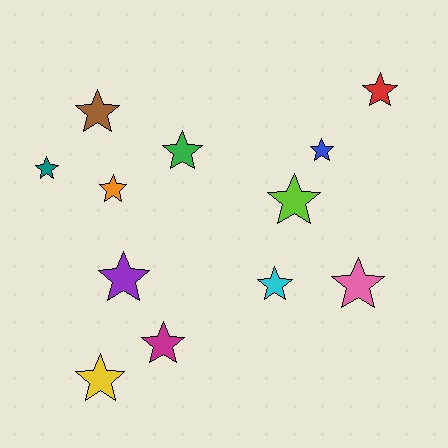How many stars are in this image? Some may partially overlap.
There are 12 stars.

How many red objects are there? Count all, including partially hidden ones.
There is 1 red object.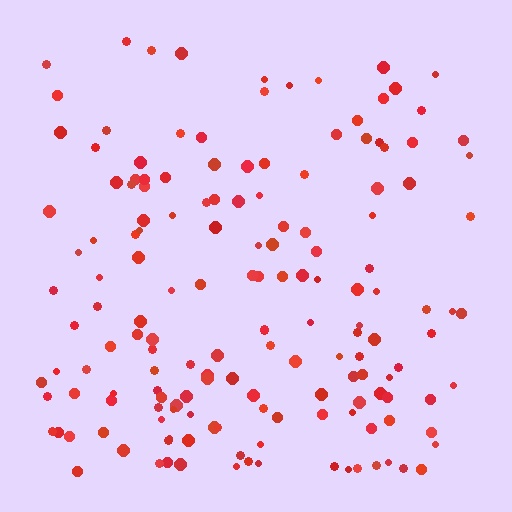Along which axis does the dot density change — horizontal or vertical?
Vertical.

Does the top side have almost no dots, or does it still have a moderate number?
Still a moderate number, just noticeably fewer than the bottom.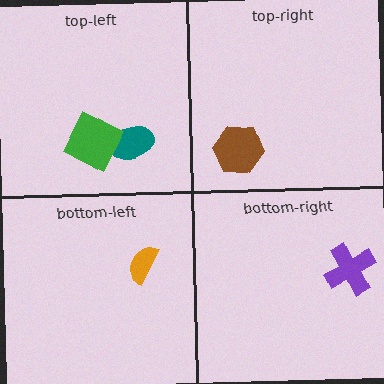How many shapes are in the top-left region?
2.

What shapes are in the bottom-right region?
The purple cross.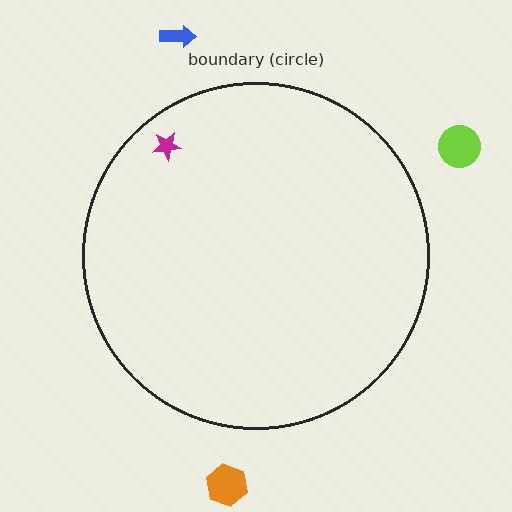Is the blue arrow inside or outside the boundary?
Outside.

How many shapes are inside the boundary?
1 inside, 3 outside.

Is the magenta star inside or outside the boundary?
Inside.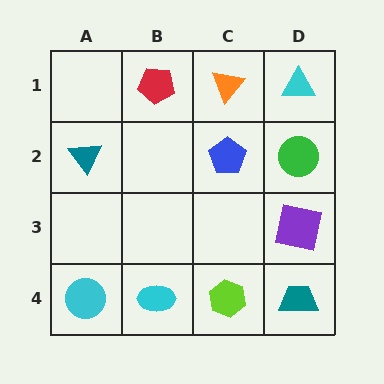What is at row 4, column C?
A lime hexagon.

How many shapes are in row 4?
4 shapes.